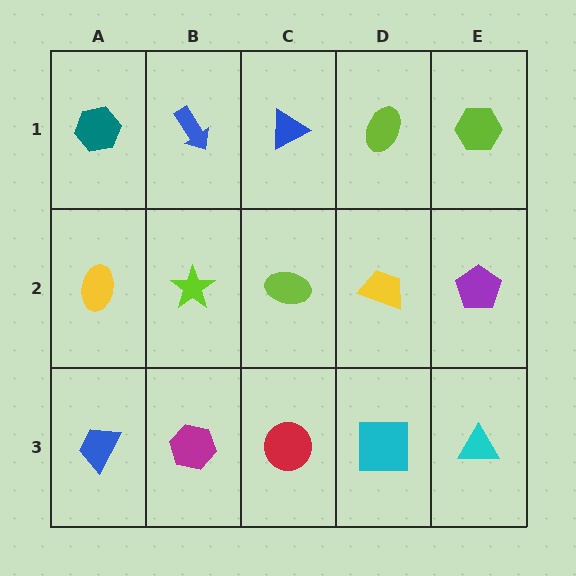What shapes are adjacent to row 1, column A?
A yellow ellipse (row 2, column A), a blue arrow (row 1, column B).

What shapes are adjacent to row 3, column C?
A lime ellipse (row 2, column C), a magenta hexagon (row 3, column B), a cyan square (row 3, column D).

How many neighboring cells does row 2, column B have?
4.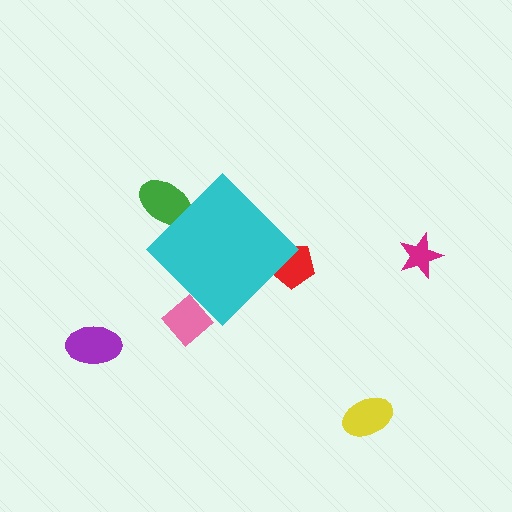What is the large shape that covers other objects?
A cyan diamond.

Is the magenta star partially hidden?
No, the magenta star is fully visible.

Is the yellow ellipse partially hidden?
No, the yellow ellipse is fully visible.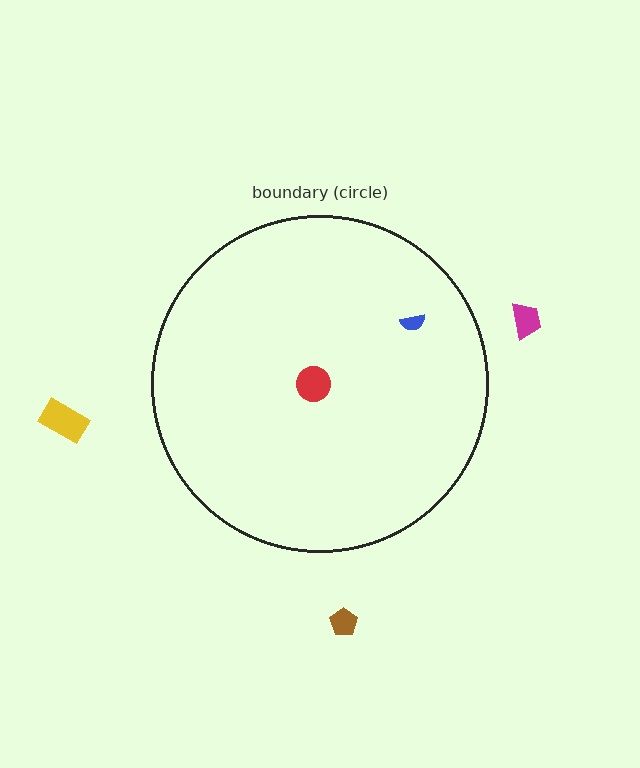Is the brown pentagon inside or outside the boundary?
Outside.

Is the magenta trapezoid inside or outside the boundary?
Outside.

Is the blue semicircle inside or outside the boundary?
Inside.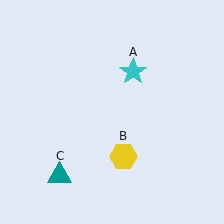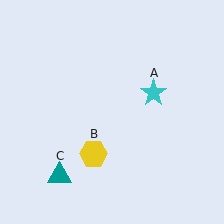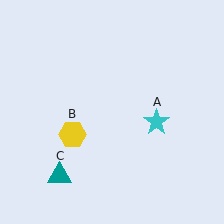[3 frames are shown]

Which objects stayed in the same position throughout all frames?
Teal triangle (object C) remained stationary.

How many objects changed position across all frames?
2 objects changed position: cyan star (object A), yellow hexagon (object B).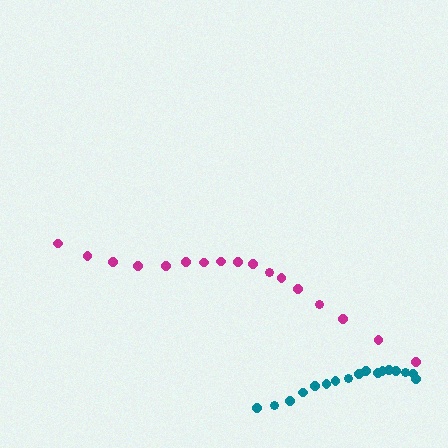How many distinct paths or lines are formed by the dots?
There are 2 distinct paths.